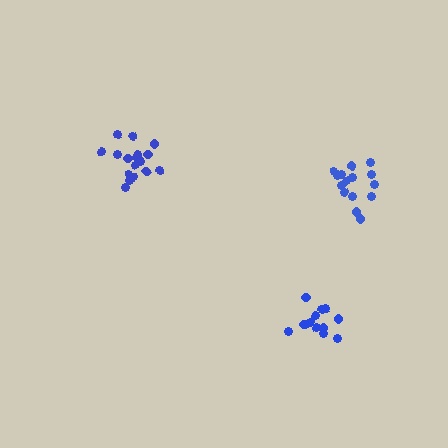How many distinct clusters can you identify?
There are 3 distinct clusters.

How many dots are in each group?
Group 1: 18 dots, Group 2: 13 dots, Group 3: 15 dots (46 total).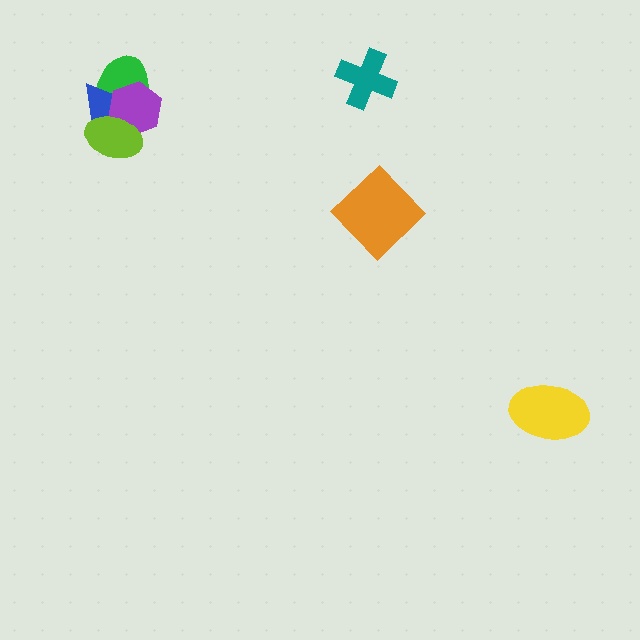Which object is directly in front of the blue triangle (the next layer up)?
The purple hexagon is directly in front of the blue triangle.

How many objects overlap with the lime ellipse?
3 objects overlap with the lime ellipse.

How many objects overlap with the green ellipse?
3 objects overlap with the green ellipse.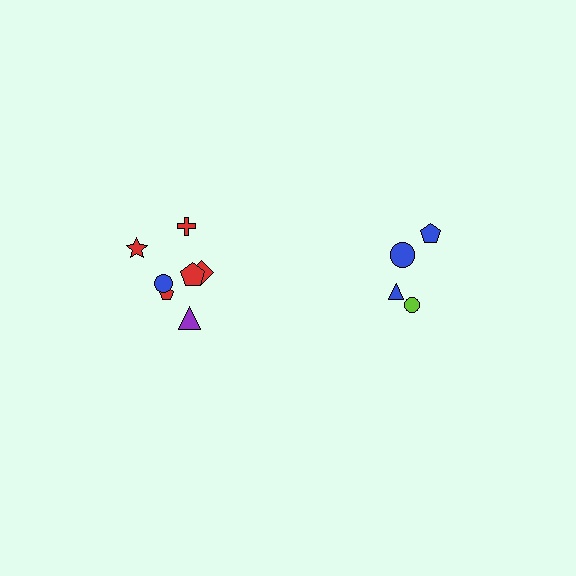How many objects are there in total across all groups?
There are 11 objects.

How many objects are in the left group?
There are 7 objects.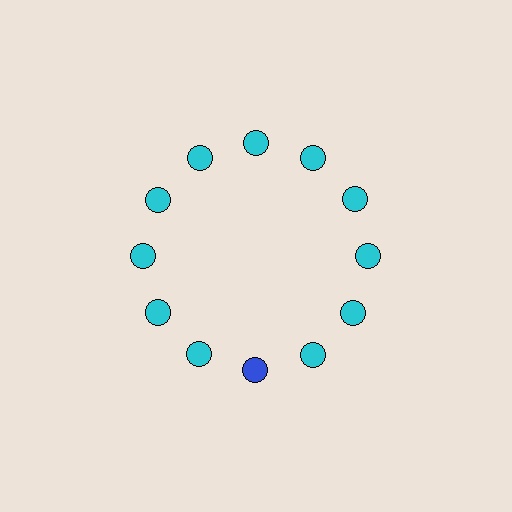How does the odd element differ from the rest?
It has a different color: blue instead of cyan.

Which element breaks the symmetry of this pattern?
The blue circle at roughly the 6 o'clock position breaks the symmetry. All other shapes are cyan circles.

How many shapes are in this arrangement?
There are 12 shapes arranged in a ring pattern.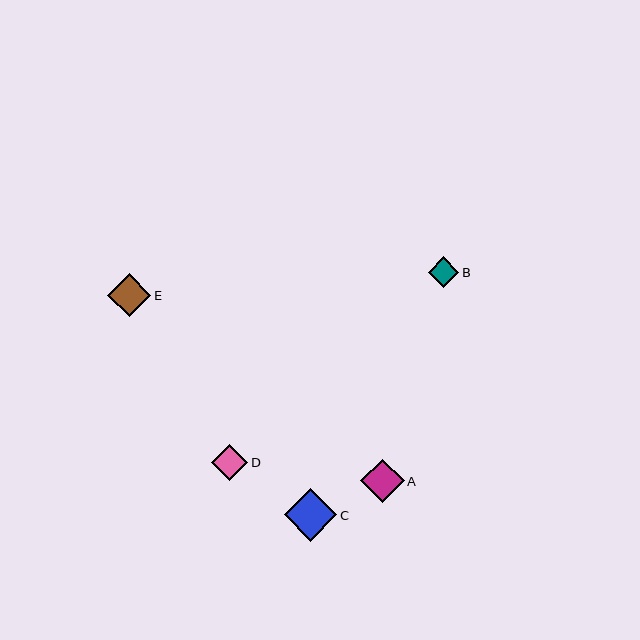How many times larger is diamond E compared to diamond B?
Diamond E is approximately 1.4 times the size of diamond B.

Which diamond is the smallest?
Diamond B is the smallest with a size of approximately 31 pixels.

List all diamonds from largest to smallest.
From largest to smallest: C, A, E, D, B.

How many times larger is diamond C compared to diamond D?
Diamond C is approximately 1.4 times the size of diamond D.